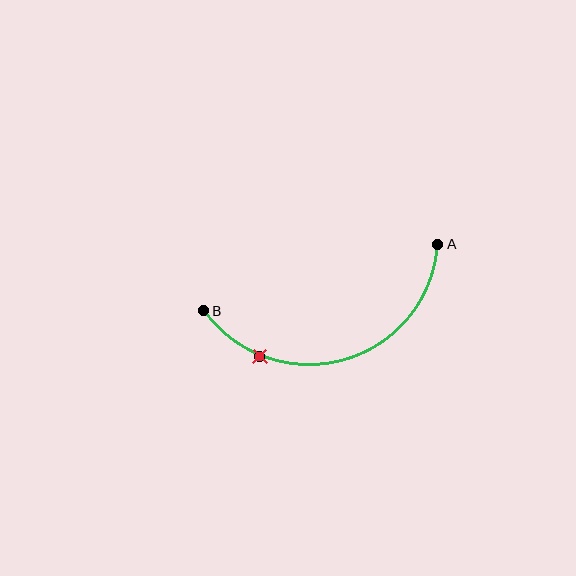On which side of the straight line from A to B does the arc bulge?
The arc bulges below the straight line connecting A and B.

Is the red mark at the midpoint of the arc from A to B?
No. The red mark lies on the arc but is closer to endpoint B. The arc midpoint would be at the point on the curve equidistant along the arc from both A and B.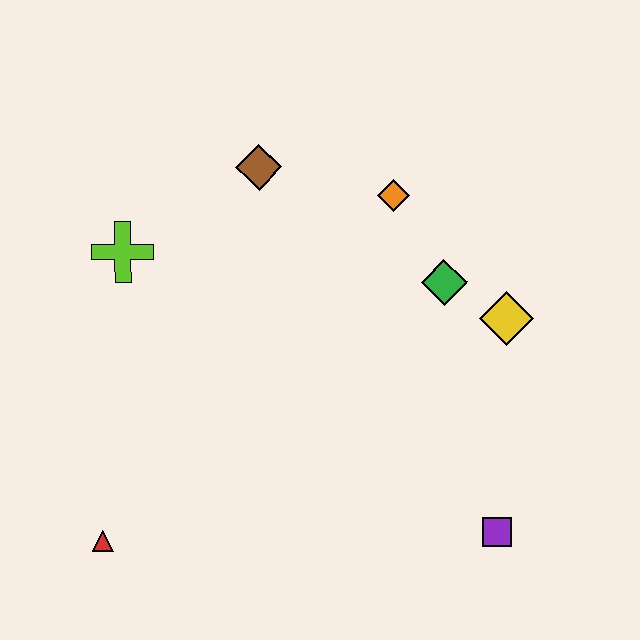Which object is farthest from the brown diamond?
The purple square is farthest from the brown diamond.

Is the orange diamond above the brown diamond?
No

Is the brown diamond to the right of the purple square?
No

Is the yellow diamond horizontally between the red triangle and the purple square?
No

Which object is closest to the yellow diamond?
The green diamond is closest to the yellow diamond.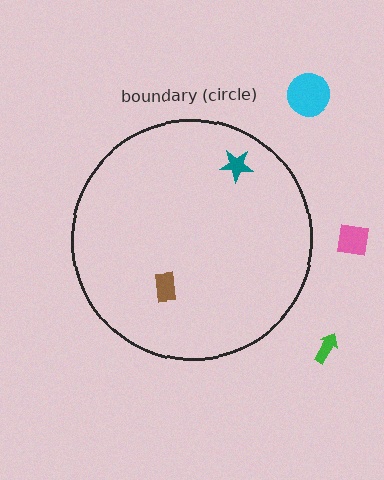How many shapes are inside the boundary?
2 inside, 3 outside.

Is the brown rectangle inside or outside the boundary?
Inside.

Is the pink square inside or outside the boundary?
Outside.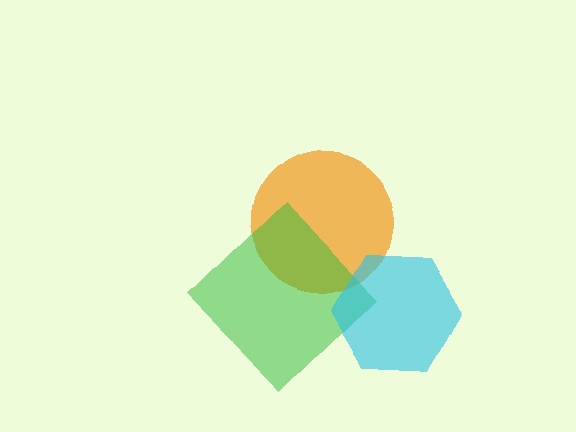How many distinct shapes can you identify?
There are 3 distinct shapes: an orange circle, a green diamond, a cyan hexagon.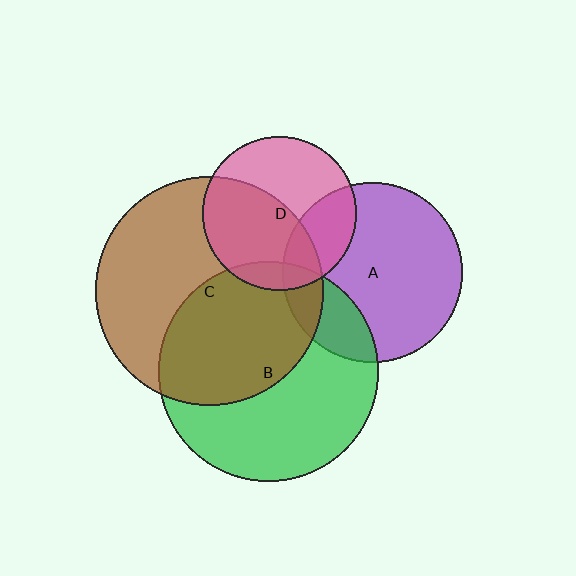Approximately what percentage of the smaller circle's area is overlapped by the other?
Approximately 15%.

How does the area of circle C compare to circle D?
Approximately 2.2 times.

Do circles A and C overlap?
Yes.